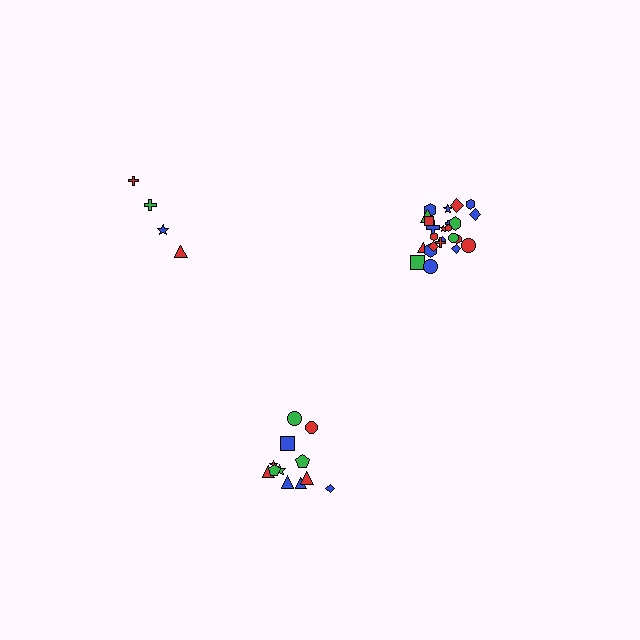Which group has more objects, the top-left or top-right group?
The top-right group.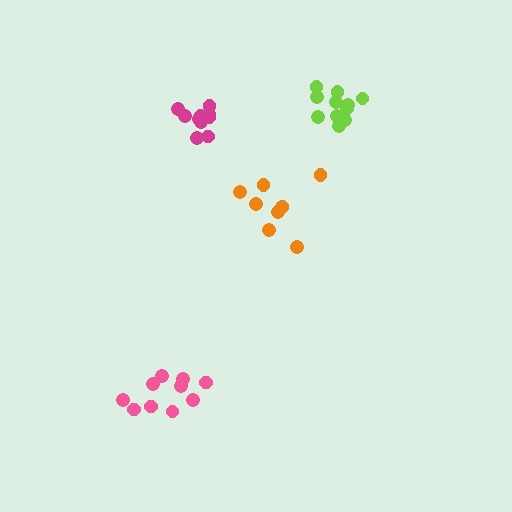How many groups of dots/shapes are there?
There are 4 groups.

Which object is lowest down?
The pink cluster is bottommost.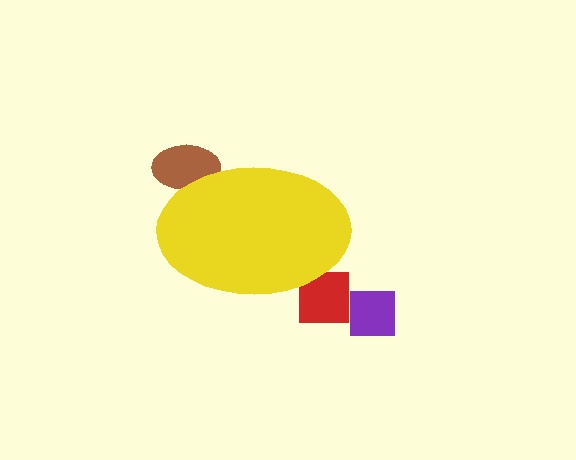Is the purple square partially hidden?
No, the purple square is fully visible.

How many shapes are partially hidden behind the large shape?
2 shapes are partially hidden.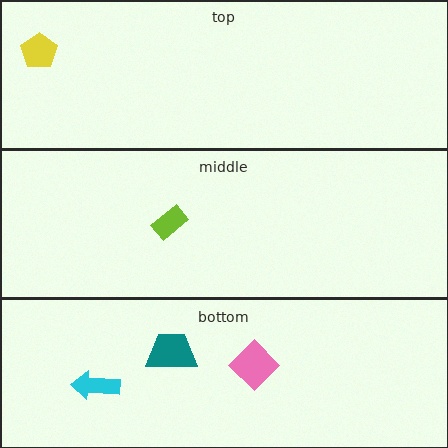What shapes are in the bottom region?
The cyan arrow, the pink diamond, the teal trapezoid.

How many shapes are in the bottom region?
3.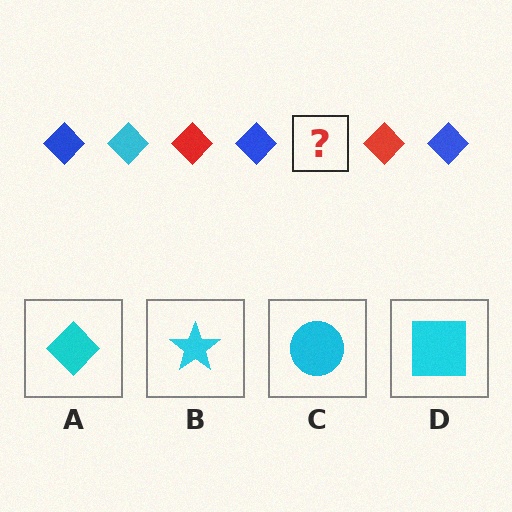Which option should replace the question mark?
Option A.